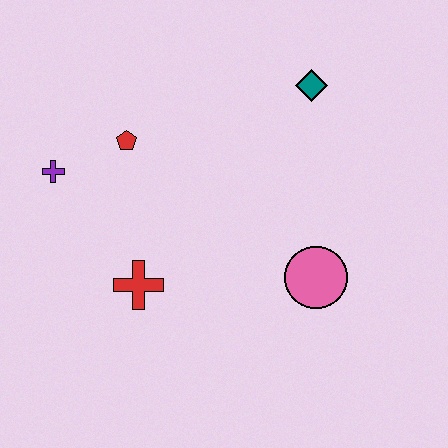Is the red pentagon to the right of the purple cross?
Yes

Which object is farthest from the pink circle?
The purple cross is farthest from the pink circle.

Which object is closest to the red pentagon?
The purple cross is closest to the red pentagon.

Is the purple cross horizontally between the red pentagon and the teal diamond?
No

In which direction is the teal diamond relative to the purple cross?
The teal diamond is to the right of the purple cross.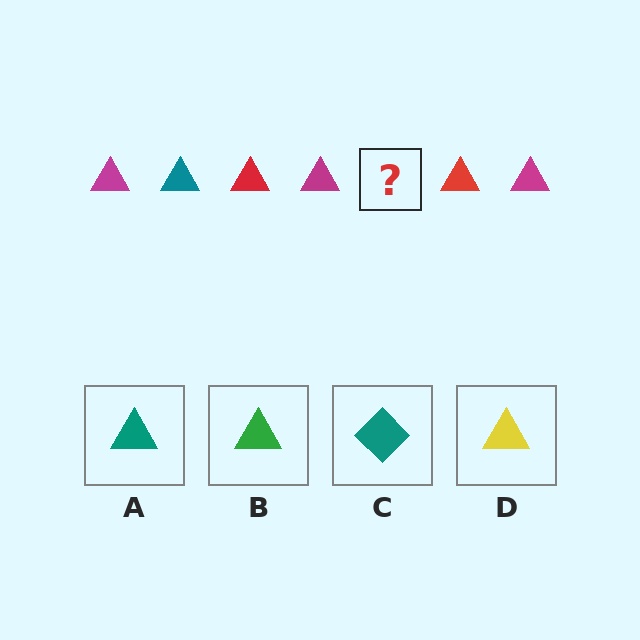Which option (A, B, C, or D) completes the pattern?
A.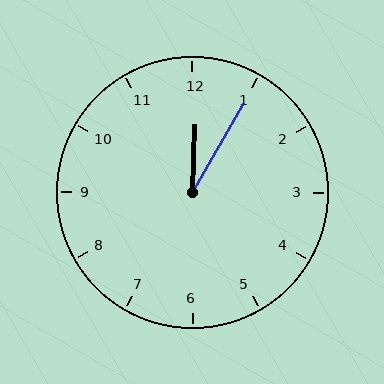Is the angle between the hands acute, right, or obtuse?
It is acute.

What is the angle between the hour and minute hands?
Approximately 28 degrees.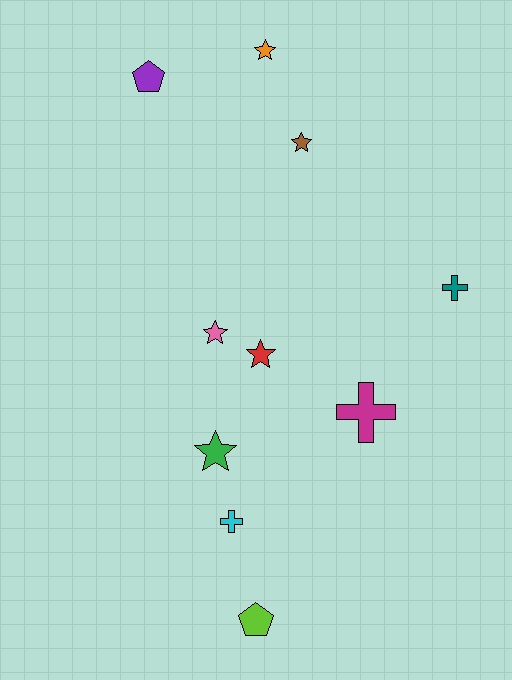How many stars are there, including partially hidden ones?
There are 5 stars.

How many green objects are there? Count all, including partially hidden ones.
There is 1 green object.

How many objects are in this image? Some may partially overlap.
There are 10 objects.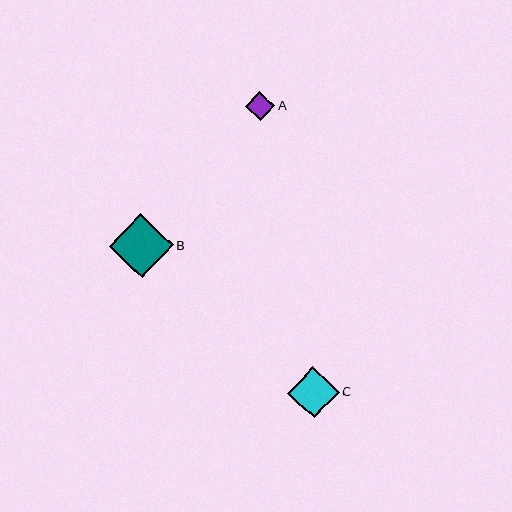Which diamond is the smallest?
Diamond A is the smallest with a size of approximately 29 pixels.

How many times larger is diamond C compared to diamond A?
Diamond C is approximately 1.8 times the size of diamond A.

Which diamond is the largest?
Diamond B is the largest with a size of approximately 64 pixels.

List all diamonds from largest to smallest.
From largest to smallest: B, C, A.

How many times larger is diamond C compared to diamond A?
Diamond C is approximately 1.8 times the size of diamond A.